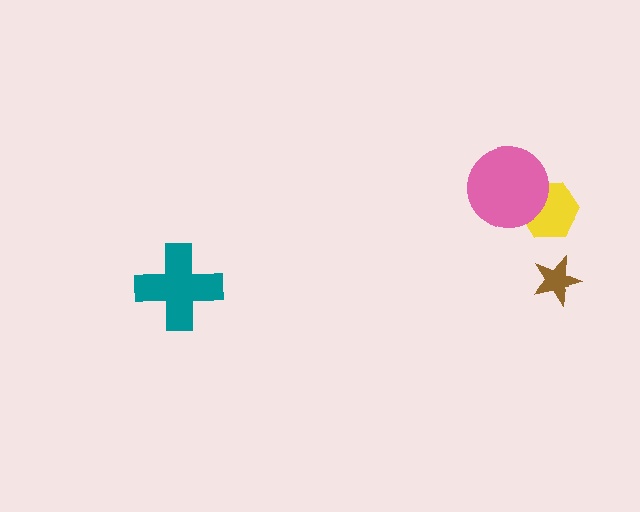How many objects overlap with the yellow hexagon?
1 object overlaps with the yellow hexagon.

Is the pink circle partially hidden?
No, no other shape covers it.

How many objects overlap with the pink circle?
1 object overlaps with the pink circle.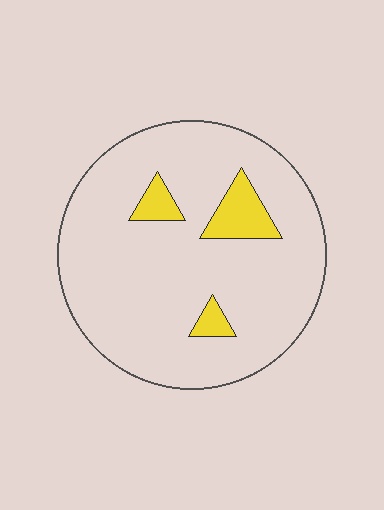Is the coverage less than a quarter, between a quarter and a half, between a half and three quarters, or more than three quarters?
Less than a quarter.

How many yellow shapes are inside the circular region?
3.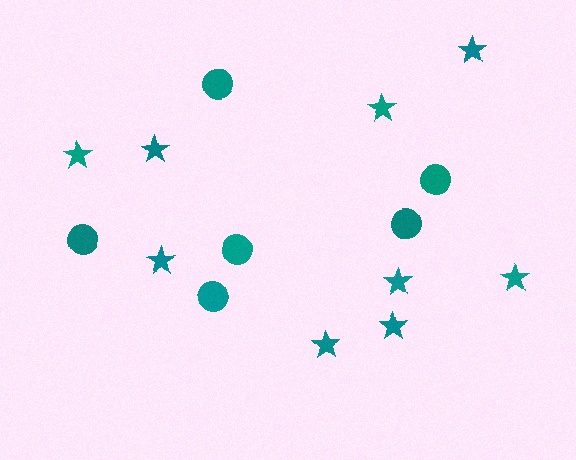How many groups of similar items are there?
There are 2 groups: one group of circles (6) and one group of stars (9).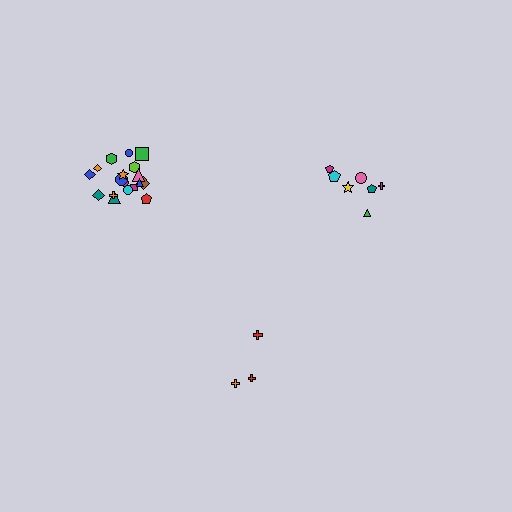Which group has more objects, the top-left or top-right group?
The top-left group.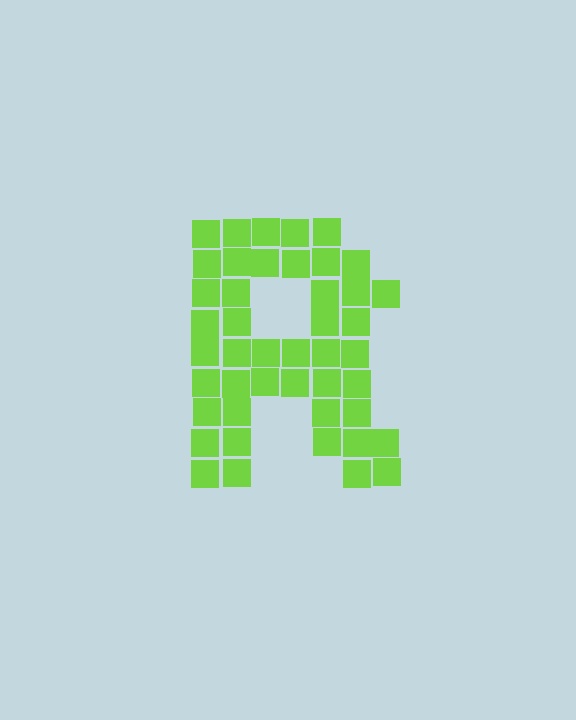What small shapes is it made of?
It is made of small squares.